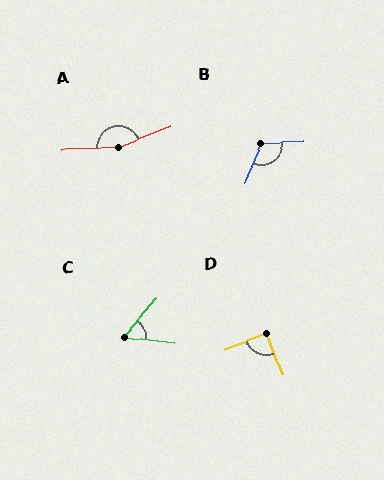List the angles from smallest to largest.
C (56°), D (90°), B (115°), A (160°).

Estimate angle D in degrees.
Approximately 90 degrees.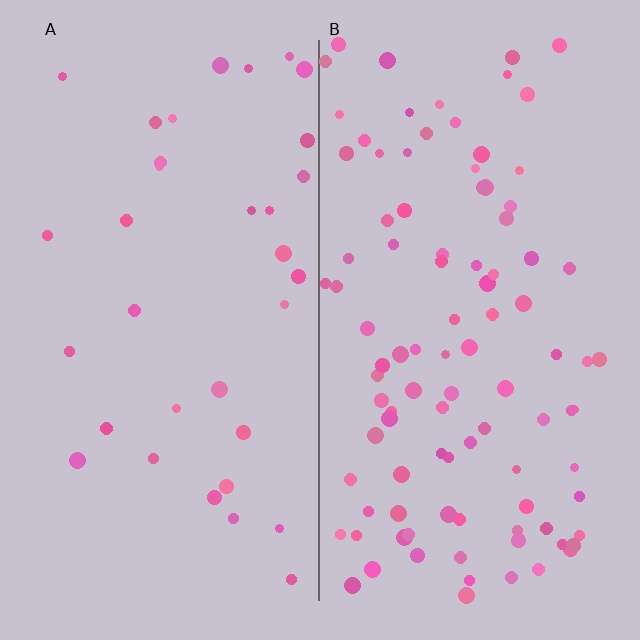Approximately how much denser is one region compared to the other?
Approximately 3.0× — region B over region A.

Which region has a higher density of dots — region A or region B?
B (the right).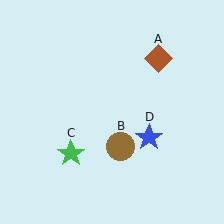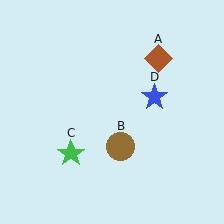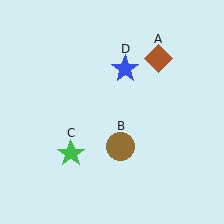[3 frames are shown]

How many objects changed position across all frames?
1 object changed position: blue star (object D).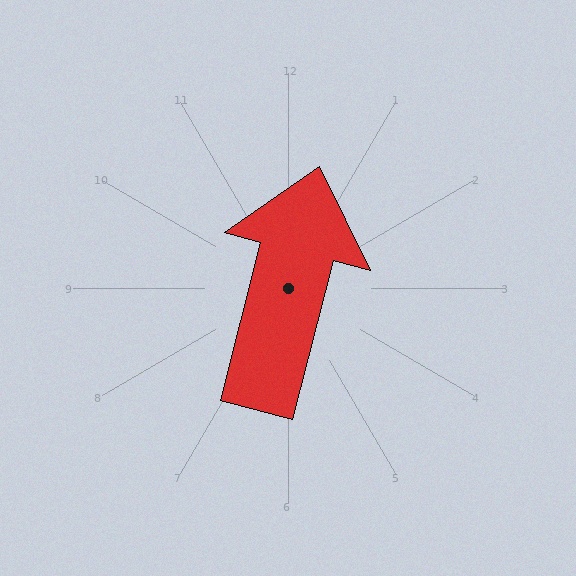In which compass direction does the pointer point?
North.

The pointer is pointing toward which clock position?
Roughly 12 o'clock.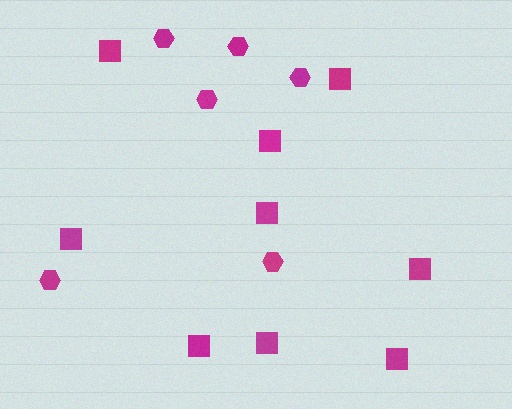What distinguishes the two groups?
There are 2 groups: one group of hexagons (6) and one group of squares (9).